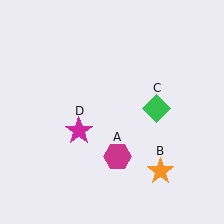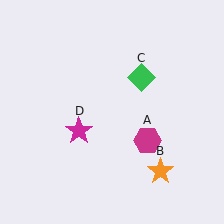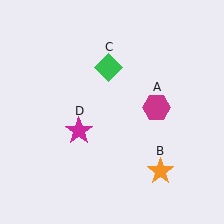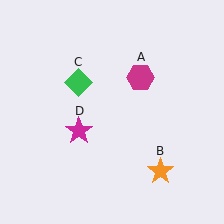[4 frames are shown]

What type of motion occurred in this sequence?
The magenta hexagon (object A), green diamond (object C) rotated counterclockwise around the center of the scene.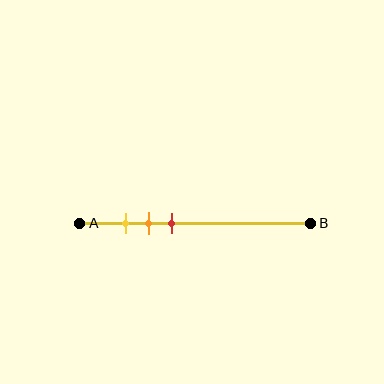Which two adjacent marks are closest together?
The yellow and orange marks are the closest adjacent pair.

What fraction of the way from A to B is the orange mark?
The orange mark is approximately 30% (0.3) of the way from A to B.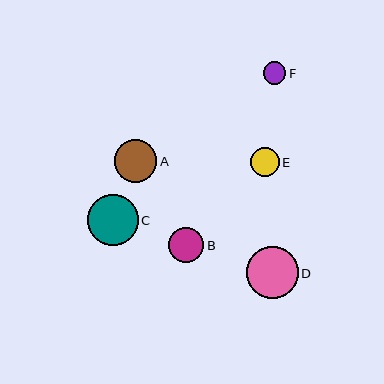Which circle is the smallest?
Circle F is the smallest with a size of approximately 22 pixels.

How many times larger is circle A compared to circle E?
Circle A is approximately 1.5 times the size of circle E.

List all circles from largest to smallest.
From largest to smallest: D, C, A, B, E, F.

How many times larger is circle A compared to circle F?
Circle A is approximately 1.9 times the size of circle F.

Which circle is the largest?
Circle D is the largest with a size of approximately 52 pixels.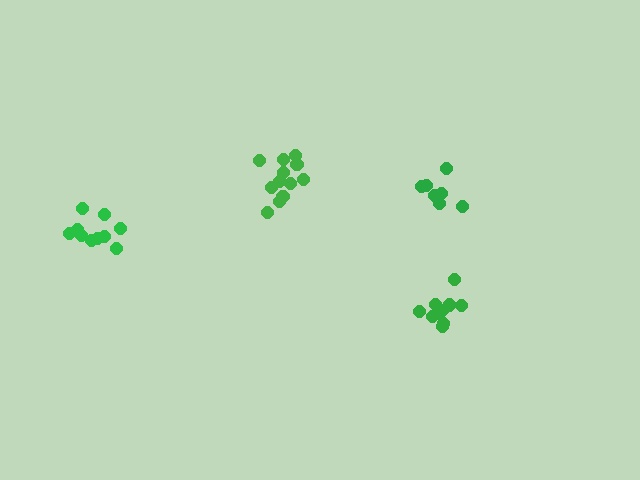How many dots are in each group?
Group 1: 10 dots, Group 2: 7 dots, Group 3: 12 dots, Group 4: 10 dots (39 total).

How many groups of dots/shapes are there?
There are 4 groups.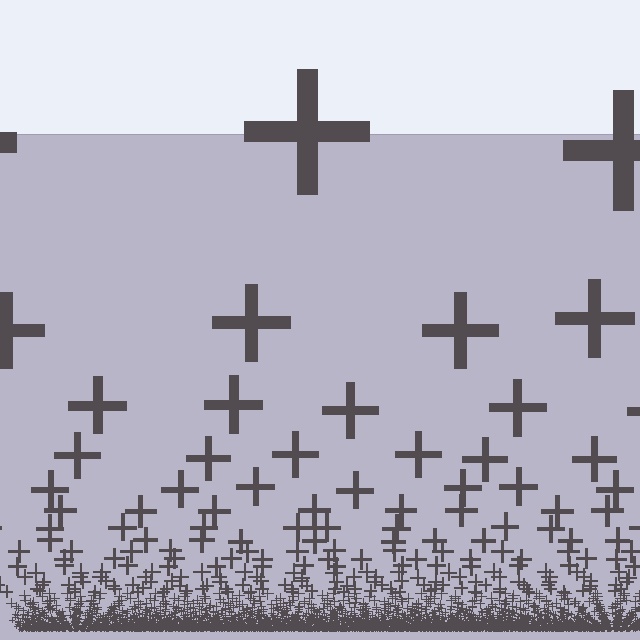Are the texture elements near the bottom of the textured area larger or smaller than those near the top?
Smaller. The gradient is inverted — elements near the bottom are smaller and denser.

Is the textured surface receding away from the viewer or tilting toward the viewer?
The surface appears to tilt toward the viewer. Texture elements get larger and sparser toward the top.